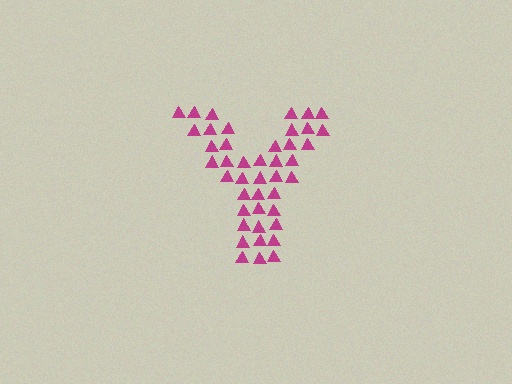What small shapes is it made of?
It is made of small triangles.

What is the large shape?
The large shape is the letter Y.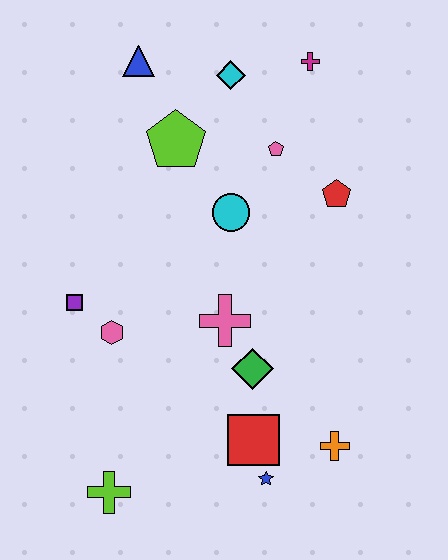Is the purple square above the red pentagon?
No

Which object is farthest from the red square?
The blue triangle is farthest from the red square.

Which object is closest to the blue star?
The red square is closest to the blue star.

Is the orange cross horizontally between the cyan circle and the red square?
No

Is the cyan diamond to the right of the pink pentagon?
No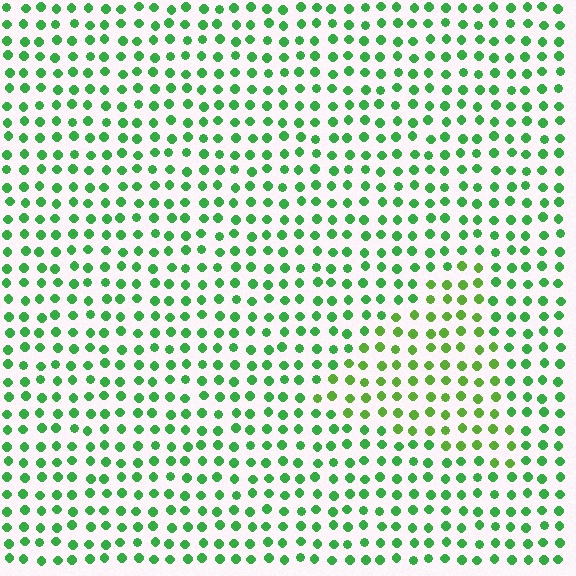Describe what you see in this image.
The image is filled with small green elements in a uniform arrangement. A triangle-shaped region is visible where the elements are tinted to a slightly different hue, forming a subtle color boundary.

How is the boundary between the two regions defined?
The boundary is defined purely by a slight shift in hue (about 27 degrees). Spacing, size, and orientation are identical on both sides.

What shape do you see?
I see a triangle.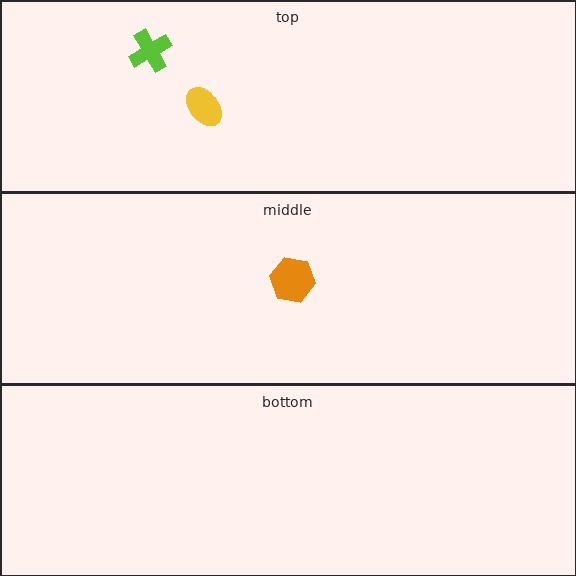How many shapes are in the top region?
2.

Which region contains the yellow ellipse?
The top region.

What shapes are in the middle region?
The orange hexagon.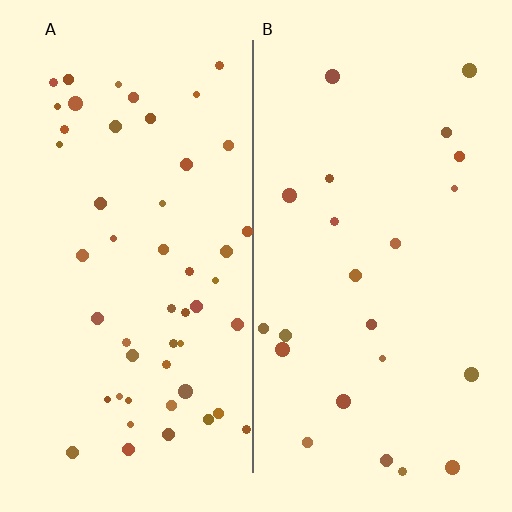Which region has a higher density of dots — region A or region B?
A (the left).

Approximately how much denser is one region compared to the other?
Approximately 2.2× — region A over region B.